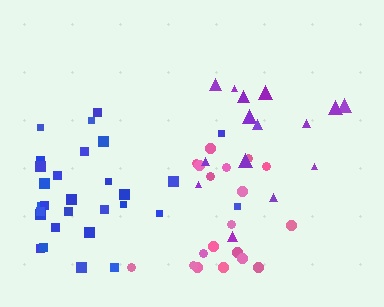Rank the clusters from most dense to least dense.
blue, pink, purple.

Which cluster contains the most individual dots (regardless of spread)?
Blue (29).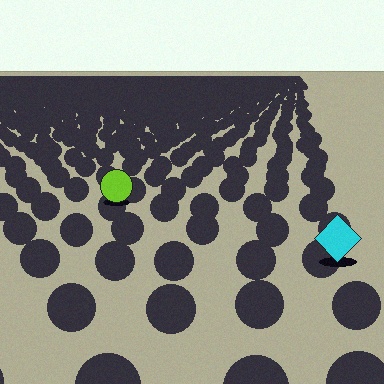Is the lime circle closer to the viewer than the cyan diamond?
No. The cyan diamond is closer — you can tell from the texture gradient: the ground texture is coarser near it.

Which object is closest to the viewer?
The cyan diamond is closest. The texture marks near it are larger and more spread out.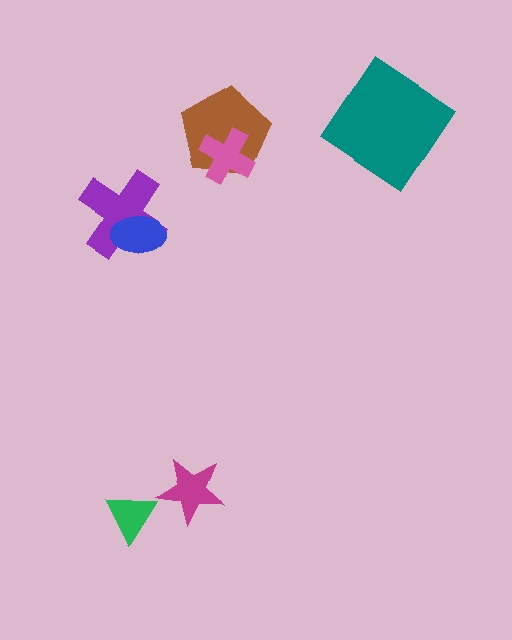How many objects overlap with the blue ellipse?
1 object overlaps with the blue ellipse.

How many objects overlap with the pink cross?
1 object overlaps with the pink cross.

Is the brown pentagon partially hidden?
Yes, it is partially covered by another shape.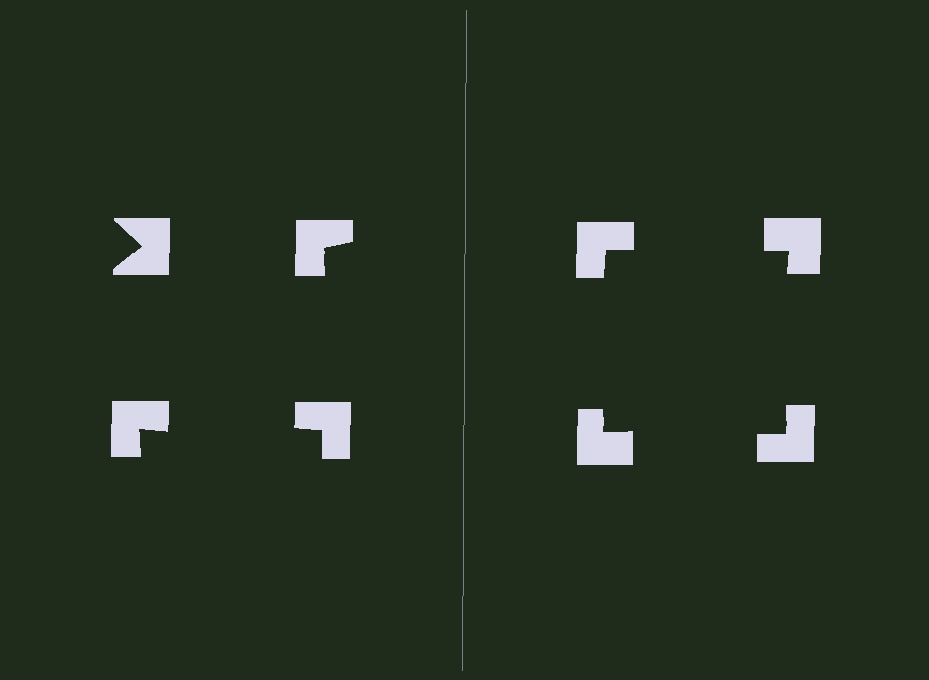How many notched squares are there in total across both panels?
8 — 4 on each side.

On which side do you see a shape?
An illusory square appears on the right side. On the left side the wedge cuts are rotated, so no coherent shape forms.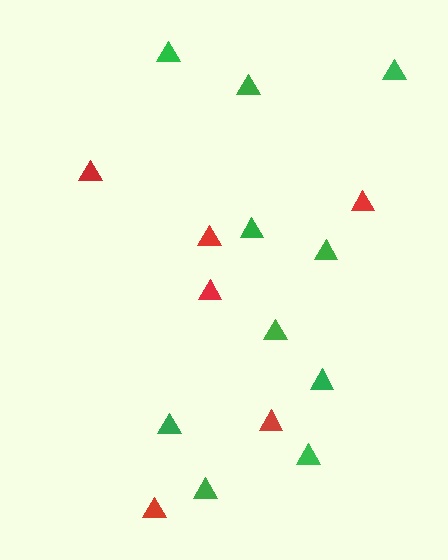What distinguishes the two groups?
There are 2 groups: one group of red triangles (6) and one group of green triangles (10).